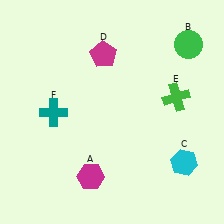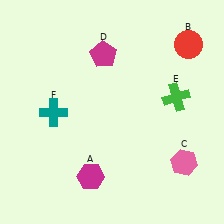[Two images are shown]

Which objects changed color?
B changed from green to red. C changed from cyan to pink.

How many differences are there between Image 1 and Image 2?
There are 2 differences between the two images.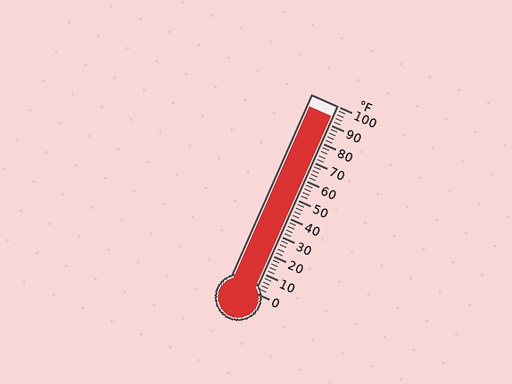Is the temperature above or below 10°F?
The temperature is above 10°F.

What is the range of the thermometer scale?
The thermometer scale ranges from 0°F to 100°F.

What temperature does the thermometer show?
The thermometer shows approximately 94°F.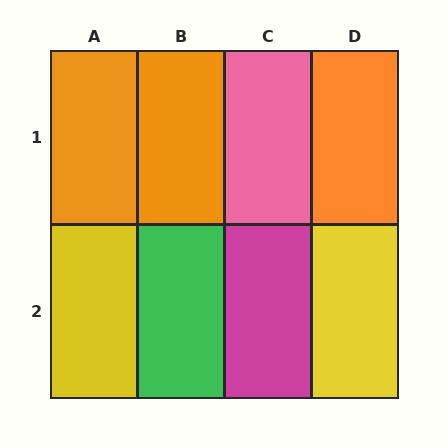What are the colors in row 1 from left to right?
Orange, orange, pink, orange.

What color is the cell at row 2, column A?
Yellow.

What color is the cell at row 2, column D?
Yellow.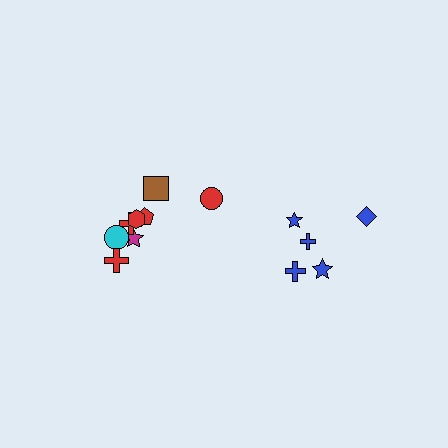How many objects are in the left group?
There are 8 objects.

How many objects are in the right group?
There are 5 objects.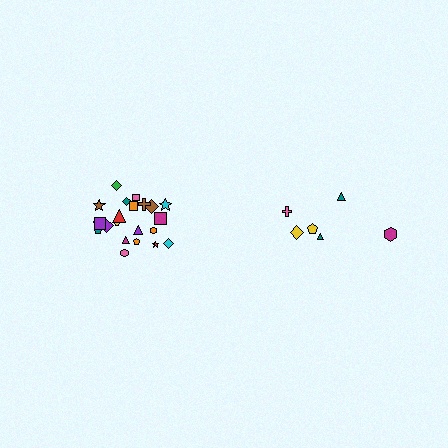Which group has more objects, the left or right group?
The left group.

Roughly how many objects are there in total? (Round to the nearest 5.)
Roughly 30 objects in total.